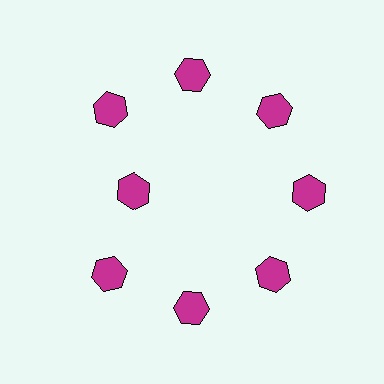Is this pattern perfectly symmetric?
No. The 8 magenta hexagons are arranged in a ring, but one element near the 9 o'clock position is pulled inward toward the center, breaking the 8-fold rotational symmetry.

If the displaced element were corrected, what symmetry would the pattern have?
It would have 8-fold rotational symmetry — the pattern would map onto itself every 45 degrees.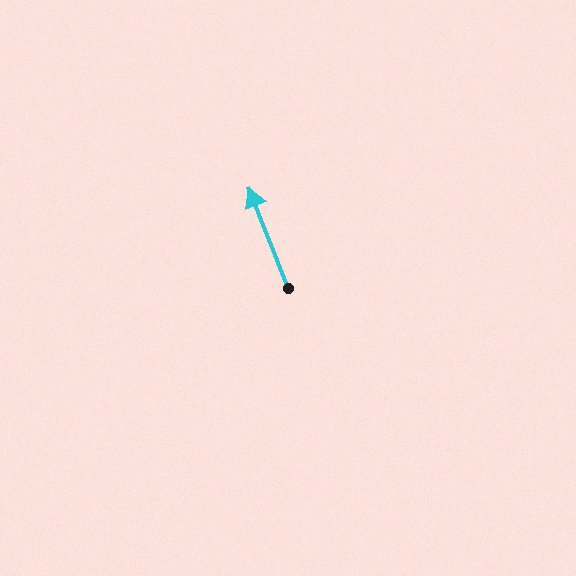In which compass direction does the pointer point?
North.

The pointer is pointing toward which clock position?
Roughly 11 o'clock.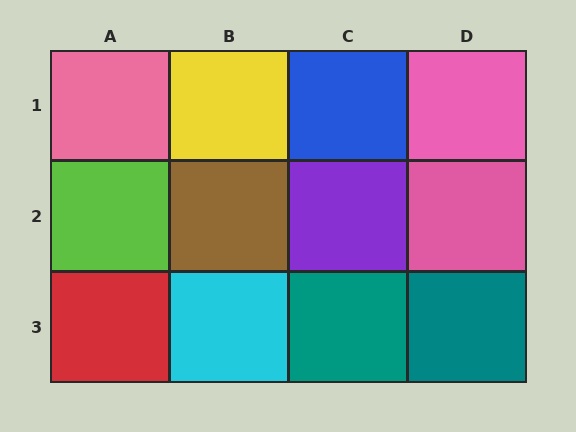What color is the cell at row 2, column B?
Brown.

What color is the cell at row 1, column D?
Pink.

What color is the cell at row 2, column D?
Pink.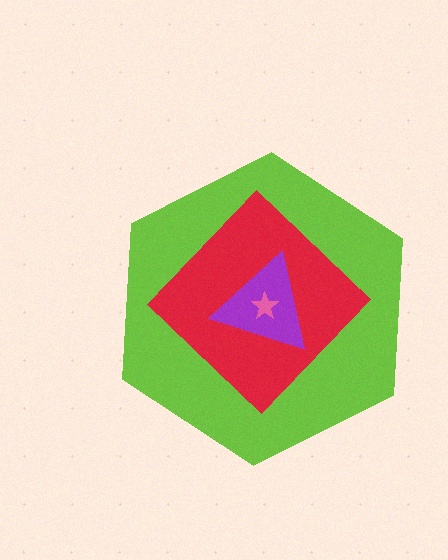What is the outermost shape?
The lime hexagon.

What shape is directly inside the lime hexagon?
The red diamond.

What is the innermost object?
The pink star.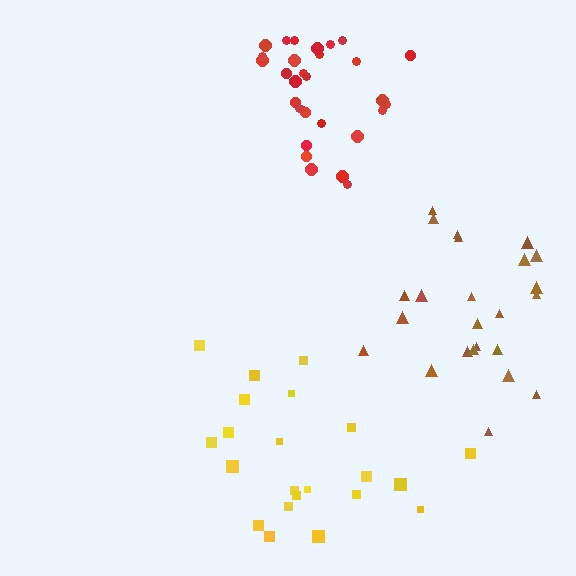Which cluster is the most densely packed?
Red.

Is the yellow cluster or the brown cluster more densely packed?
Yellow.